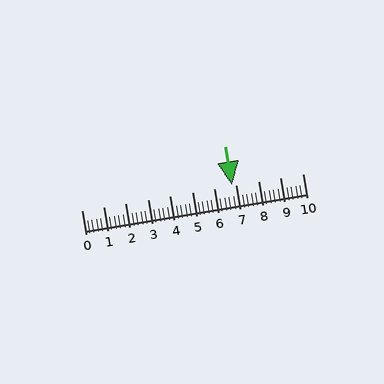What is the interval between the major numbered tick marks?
The major tick marks are spaced 1 units apart.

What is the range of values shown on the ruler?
The ruler shows values from 0 to 10.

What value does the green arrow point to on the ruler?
The green arrow points to approximately 6.8.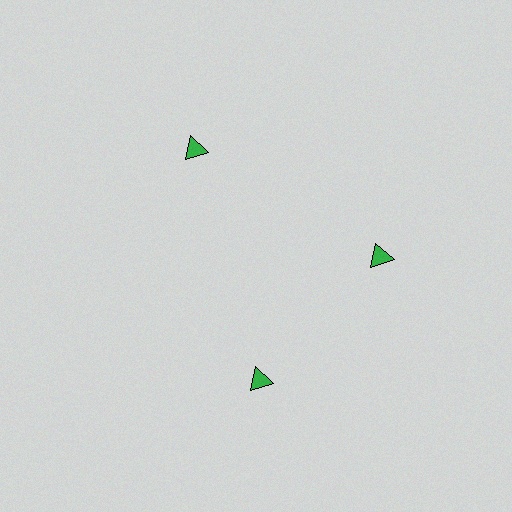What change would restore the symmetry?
The symmetry would be restored by rotating it back into even spacing with its neighbors so that all 3 triangles sit at equal angles and equal distance from the center.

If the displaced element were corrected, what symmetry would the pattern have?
It would have 3-fold rotational symmetry — the pattern would map onto itself every 120 degrees.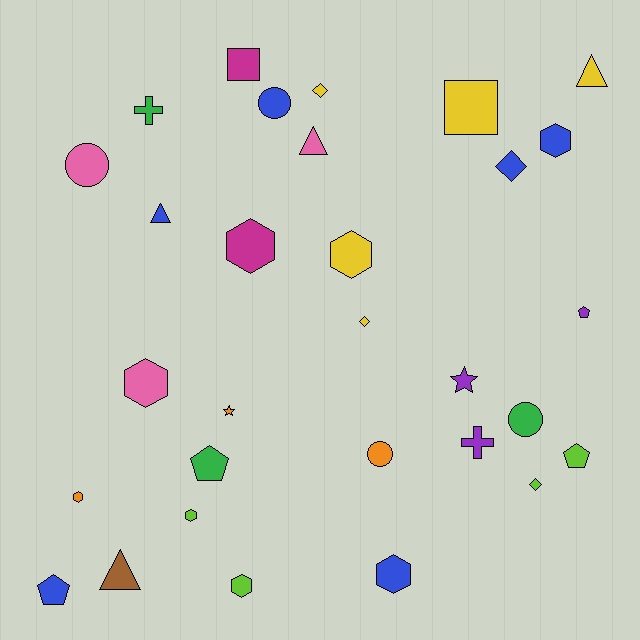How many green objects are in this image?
There are 3 green objects.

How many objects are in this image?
There are 30 objects.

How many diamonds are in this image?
There are 4 diamonds.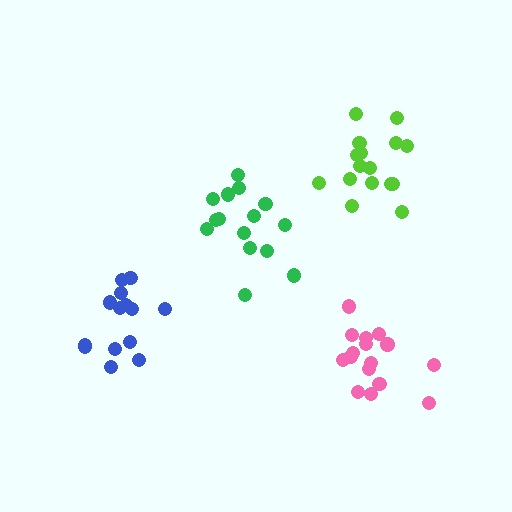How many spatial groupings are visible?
There are 4 spatial groupings.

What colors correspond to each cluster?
The clusters are colored: lime, green, blue, pink.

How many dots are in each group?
Group 1: 16 dots, Group 2: 15 dots, Group 3: 14 dots, Group 4: 17 dots (62 total).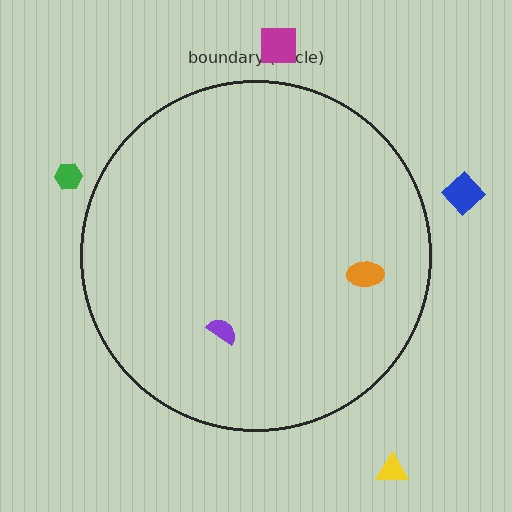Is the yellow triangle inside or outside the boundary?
Outside.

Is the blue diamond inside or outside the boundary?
Outside.